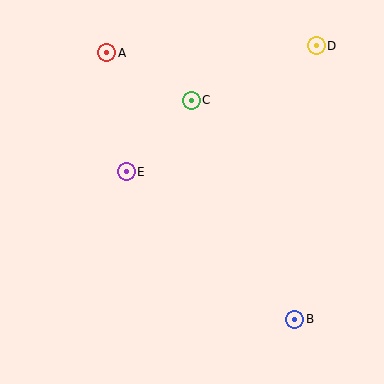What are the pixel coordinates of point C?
Point C is at (191, 100).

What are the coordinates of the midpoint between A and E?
The midpoint between A and E is at (116, 112).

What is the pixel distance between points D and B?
The distance between D and B is 274 pixels.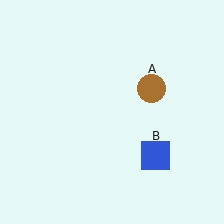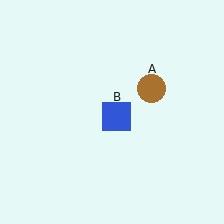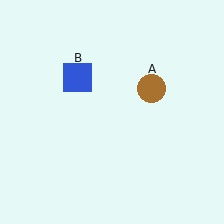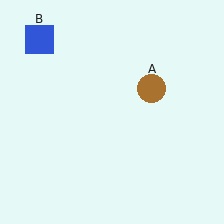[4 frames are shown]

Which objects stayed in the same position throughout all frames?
Brown circle (object A) remained stationary.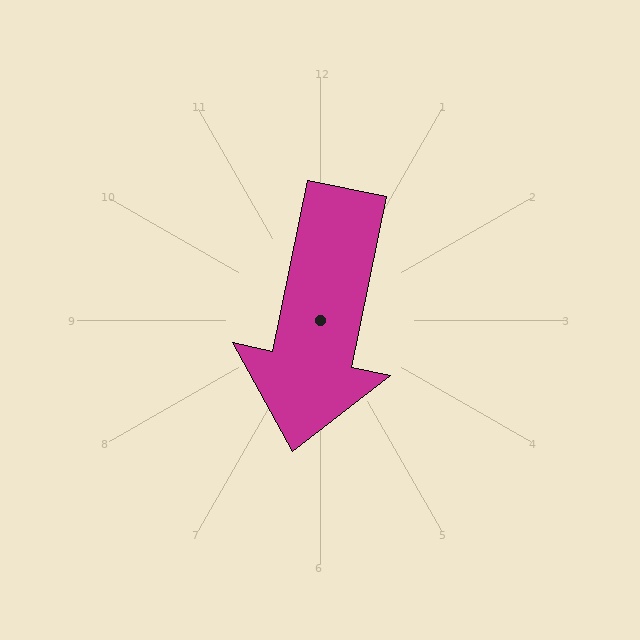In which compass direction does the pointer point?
South.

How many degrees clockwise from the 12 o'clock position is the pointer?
Approximately 192 degrees.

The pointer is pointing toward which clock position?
Roughly 6 o'clock.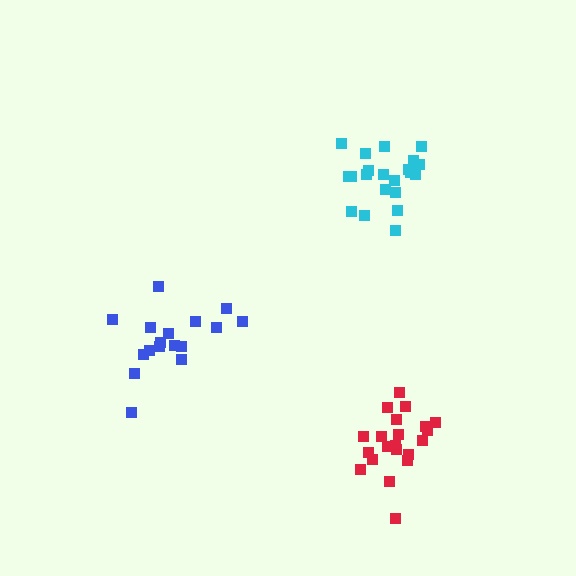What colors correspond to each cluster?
The clusters are colored: red, cyan, blue.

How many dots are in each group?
Group 1: 21 dots, Group 2: 21 dots, Group 3: 17 dots (59 total).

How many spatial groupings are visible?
There are 3 spatial groupings.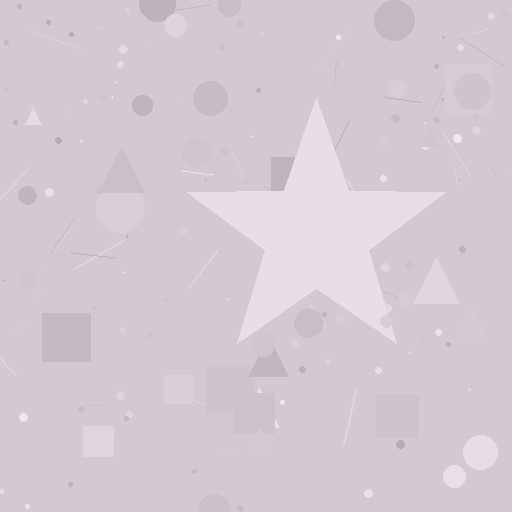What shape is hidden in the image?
A star is hidden in the image.